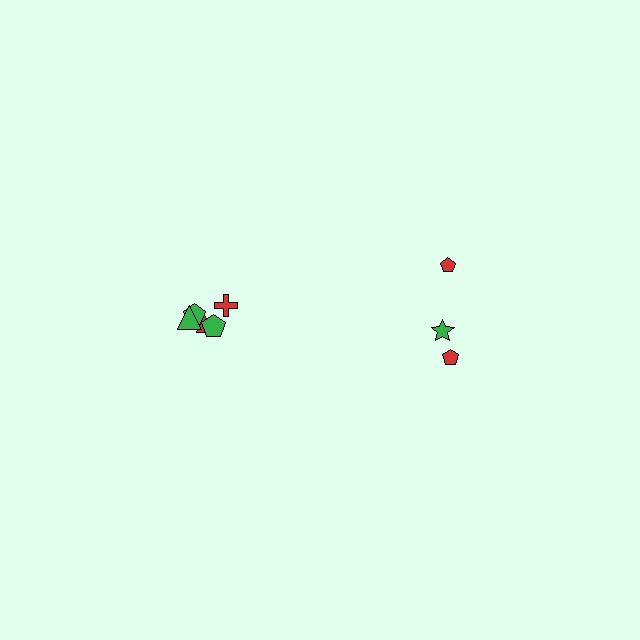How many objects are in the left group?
There are 5 objects.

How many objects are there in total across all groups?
There are 8 objects.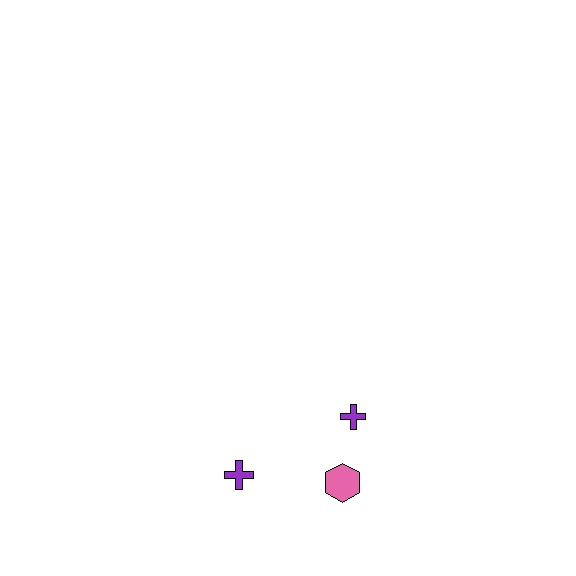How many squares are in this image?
There are no squares.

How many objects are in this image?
There are 3 objects.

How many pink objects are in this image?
There is 1 pink object.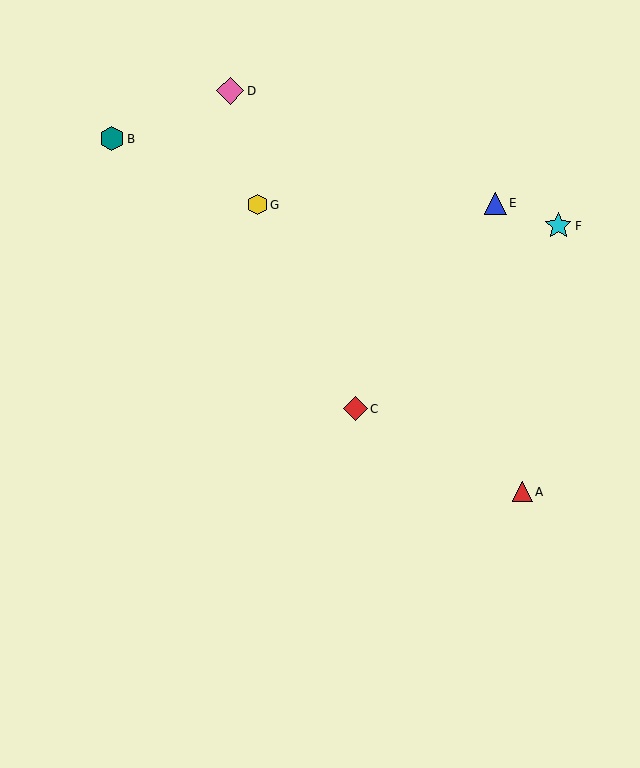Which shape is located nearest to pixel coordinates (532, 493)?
The red triangle (labeled A) at (522, 492) is nearest to that location.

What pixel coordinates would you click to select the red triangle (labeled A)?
Click at (522, 492) to select the red triangle A.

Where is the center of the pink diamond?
The center of the pink diamond is at (230, 91).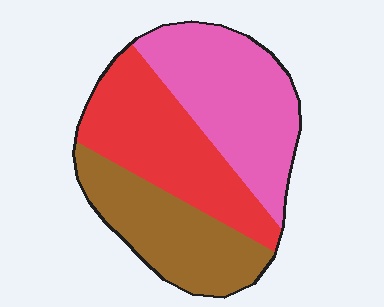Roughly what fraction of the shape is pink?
Pink covers about 35% of the shape.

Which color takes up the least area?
Brown, at roughly 30%.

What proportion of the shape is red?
Red takes up between a quarter and a half of the shape.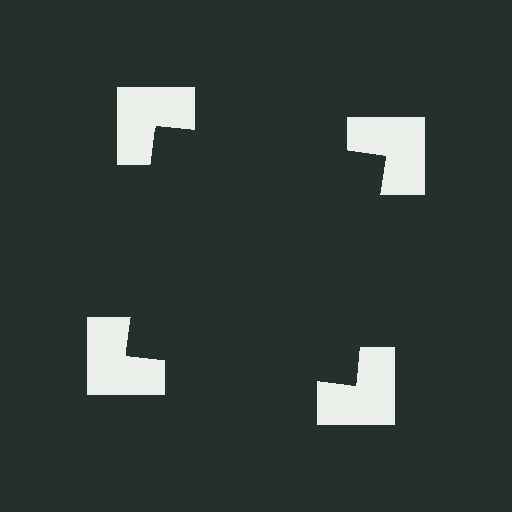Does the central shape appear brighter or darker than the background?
It typically appears slightly darker than the background, even though no actual brightness change is drawn.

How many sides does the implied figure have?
4 sides.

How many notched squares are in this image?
There are 4 — one at each vertex of the illusory square.